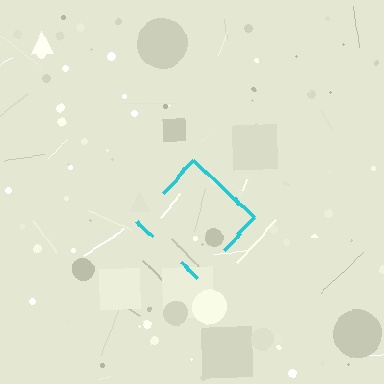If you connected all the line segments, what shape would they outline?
They would outline a diamond.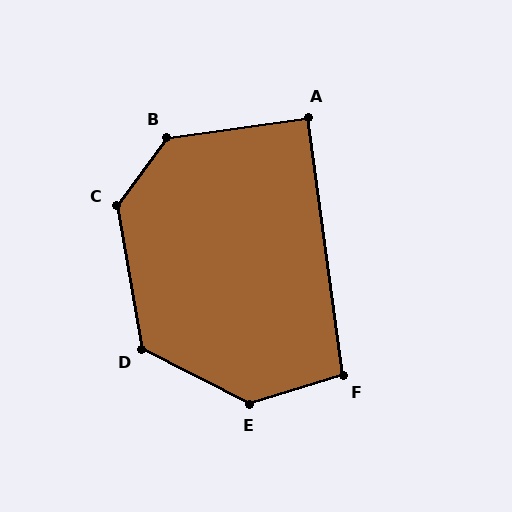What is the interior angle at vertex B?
Approximately 135 degrees (obtuse).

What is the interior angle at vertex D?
Approximately 126 degrees (obtuse).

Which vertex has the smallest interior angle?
A, at approximately 90 degrees.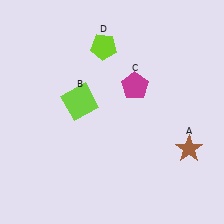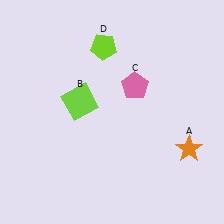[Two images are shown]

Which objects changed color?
A changed from brown to orange. C changed from magenta to pink.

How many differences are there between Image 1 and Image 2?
There are 2 differences between the two images.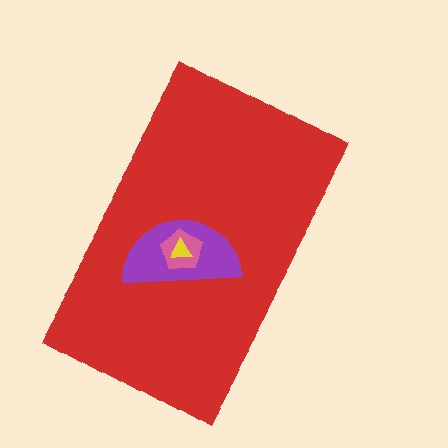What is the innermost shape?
The yellow triangle.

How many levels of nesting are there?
4.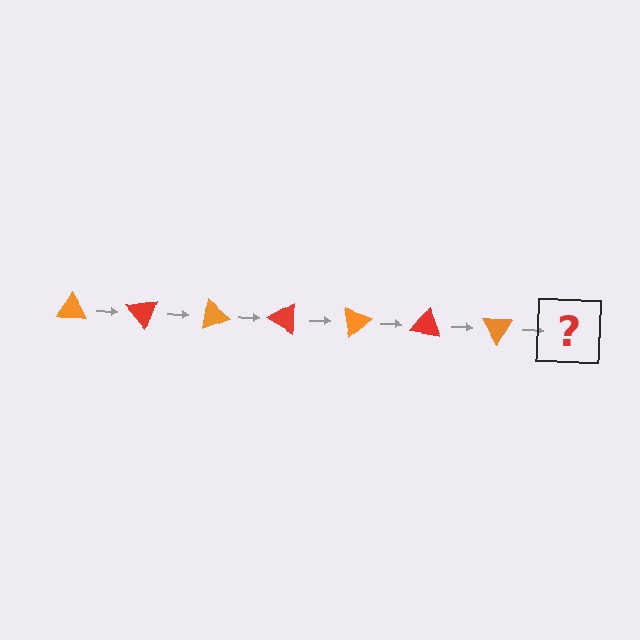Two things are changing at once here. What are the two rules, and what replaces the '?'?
The two rules are that it rotates 50 degrees each step and the color cycles through orange and red. The '?' should be a red triangle, rotated 350 degrees from the start.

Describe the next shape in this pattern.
It should be a red triangle, rotated 350 degrees from the start.